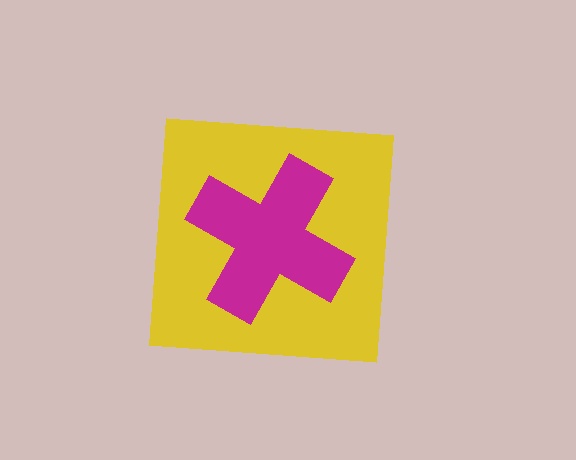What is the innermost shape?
The magenta cross.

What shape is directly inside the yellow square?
The magenta cross.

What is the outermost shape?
The yellow square.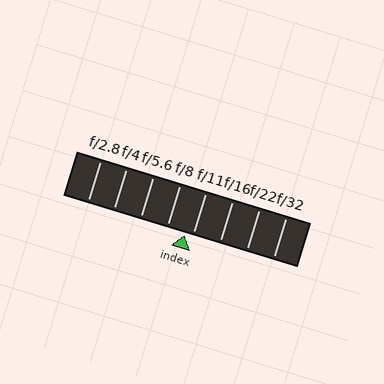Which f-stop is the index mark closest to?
The index mark is closest to f/11.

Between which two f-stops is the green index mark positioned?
The index mark is between f/8 and f/11.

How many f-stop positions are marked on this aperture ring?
There are 8 f-stop positions marked.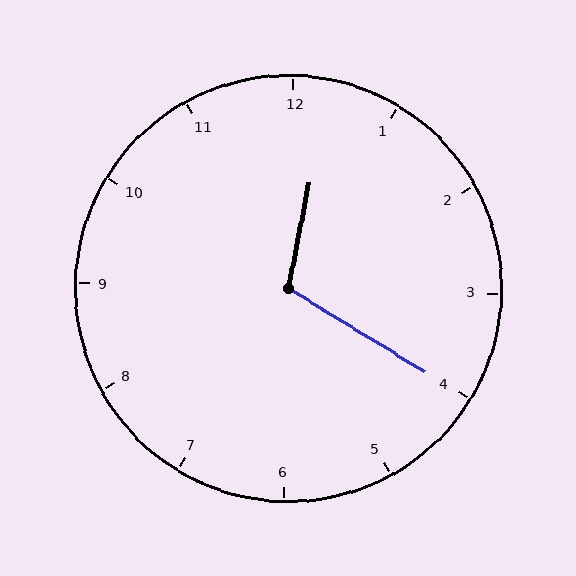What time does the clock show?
12:20.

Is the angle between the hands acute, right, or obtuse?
It is obtuse.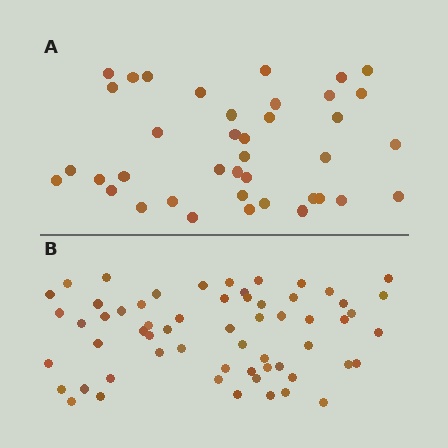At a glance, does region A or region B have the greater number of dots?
Region B (the bottom region) has more dots.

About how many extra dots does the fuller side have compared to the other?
Region B has approximately 20 more dots than region A.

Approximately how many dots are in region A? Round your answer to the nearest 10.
About 40 dots. (The exact count is 39, which rounds to 40.)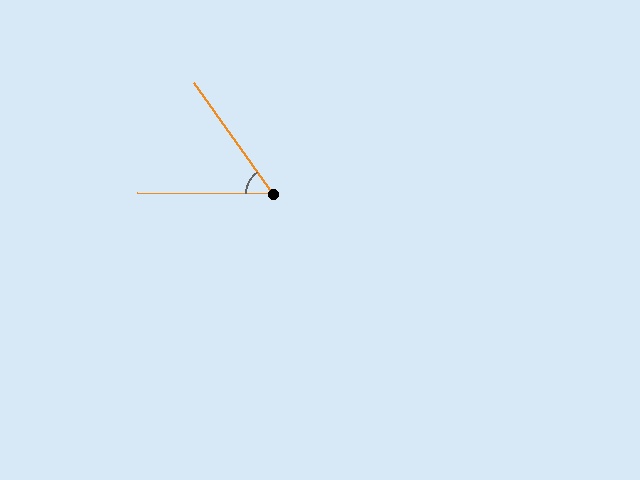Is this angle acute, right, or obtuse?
It is acute.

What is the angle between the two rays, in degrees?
Approximately 54 degrees.